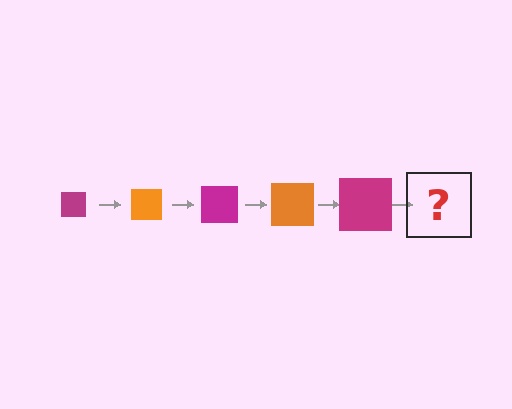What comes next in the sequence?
The next element should be an orange square, larger than the previous one.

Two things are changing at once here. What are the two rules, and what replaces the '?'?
The two rules are that the square grows larger each step and the color cycles through magenta and orange. The '?' should be an orange square, larger than the previous one.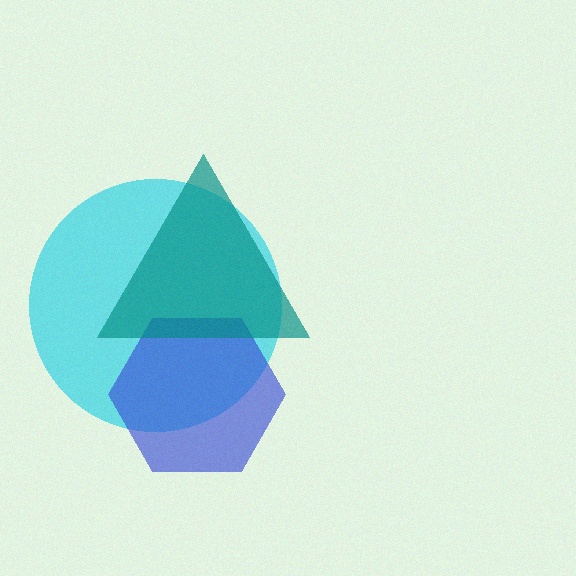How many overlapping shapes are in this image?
There are 3 overlapping shapes in the image.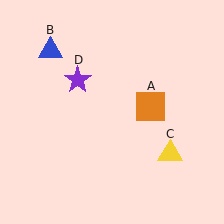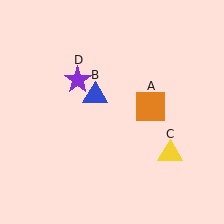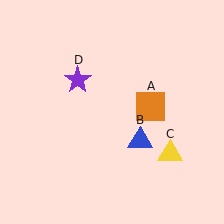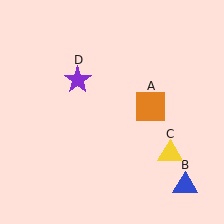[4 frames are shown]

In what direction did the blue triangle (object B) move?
The blue triangle (object B) moved down and to the right.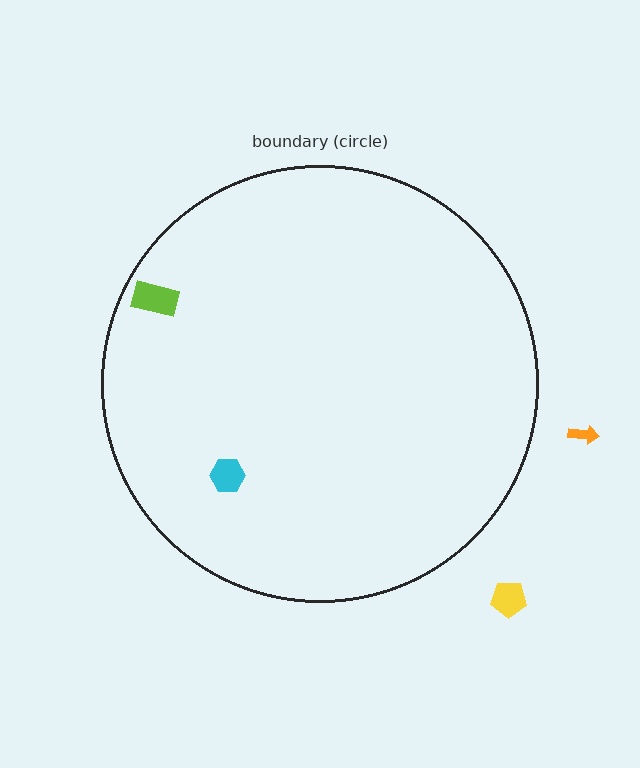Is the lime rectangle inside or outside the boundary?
Inside.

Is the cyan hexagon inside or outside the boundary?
Inside.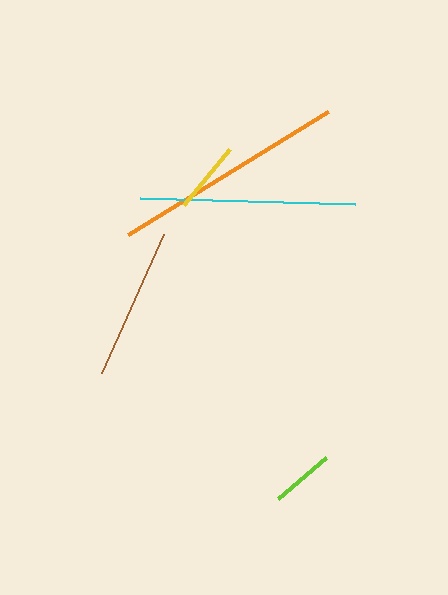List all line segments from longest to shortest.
From longest to shortest: orange, cyan, brown, yellow, lime.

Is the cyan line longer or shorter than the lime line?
The cyan line is longer than the lime line.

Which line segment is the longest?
The orange line is the longest at approximately 236 pixels.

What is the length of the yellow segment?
The yellow segment is approximately 73 pixels long.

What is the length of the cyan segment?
The cyan segment is approximately 215 pixels long.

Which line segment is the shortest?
The lime line is the shortest at approximately 63 pixels.